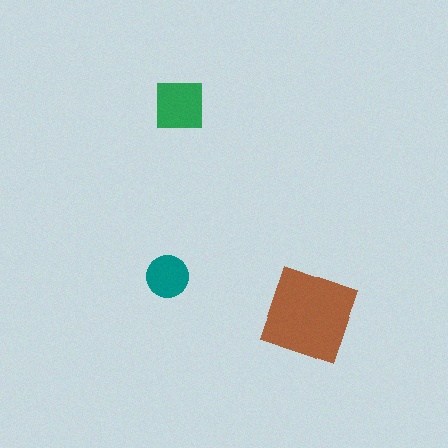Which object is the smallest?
The teal circle.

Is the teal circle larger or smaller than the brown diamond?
Smaller.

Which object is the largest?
The brown diamond.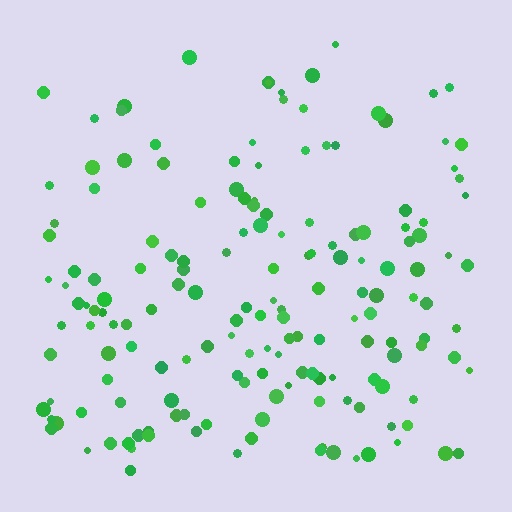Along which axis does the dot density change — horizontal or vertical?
Vertical.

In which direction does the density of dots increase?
From top to bottom, with the bottom side densest.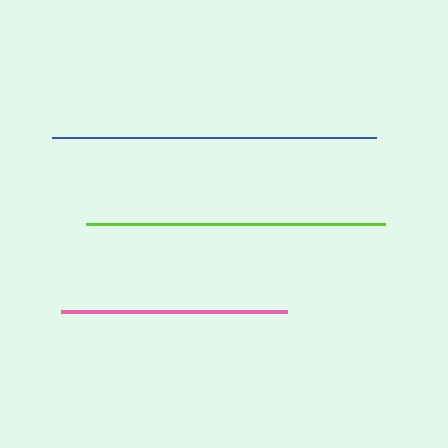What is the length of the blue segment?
The blue segment is approximately 324 pixels long.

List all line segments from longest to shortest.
From longest to shortest: blue, lime, pink.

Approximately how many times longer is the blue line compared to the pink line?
The blue line is approximately 1.4 times the length of the pink line.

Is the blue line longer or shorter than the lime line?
The blue line is longer than the lime line.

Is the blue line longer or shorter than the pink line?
The blue line is longer than the pink line.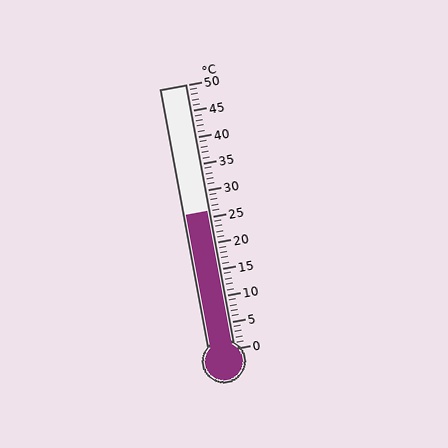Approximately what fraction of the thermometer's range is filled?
The thermometer is filled to approximately 50% of its range.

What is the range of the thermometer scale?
The thermometer scale ranges from 0°C to 50°C.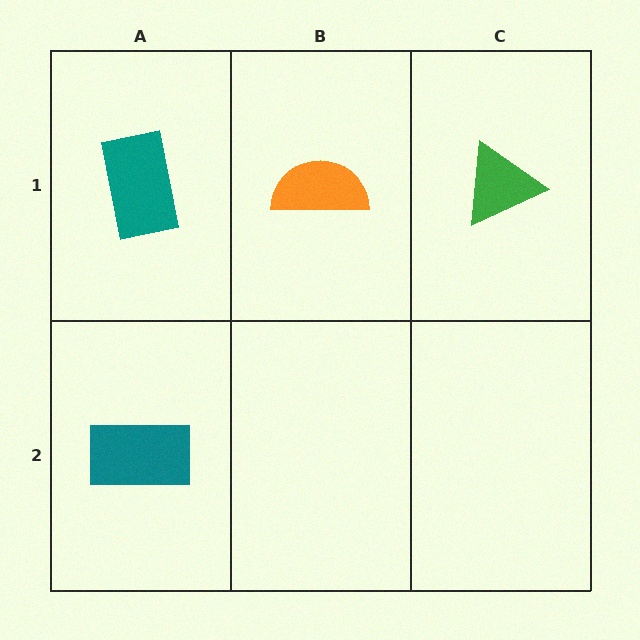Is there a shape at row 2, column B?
No, that cell is empty.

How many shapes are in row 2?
1 shape.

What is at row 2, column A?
A teal rectangle.